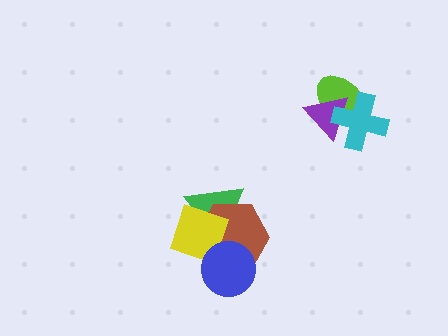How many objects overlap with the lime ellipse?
2 objects overlap with the lime ellipse.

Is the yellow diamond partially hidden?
Yes, it is partially covered by another shape.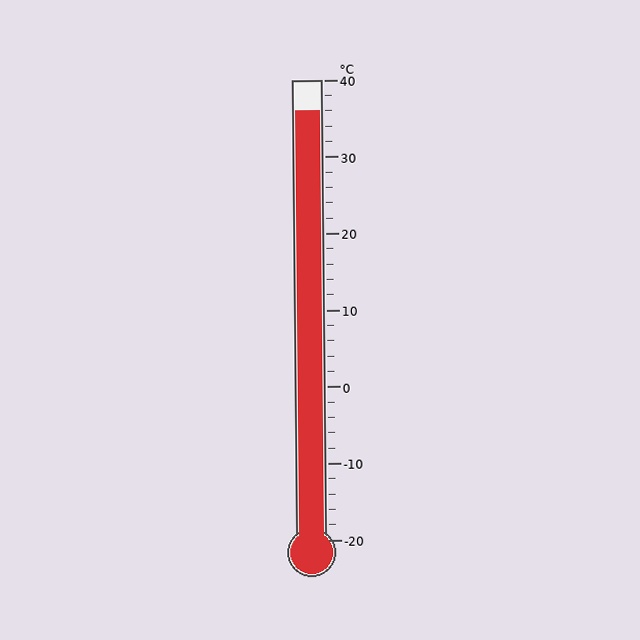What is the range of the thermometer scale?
The thermometer scale ranges from -20°C to 40°C.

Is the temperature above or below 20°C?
The temperature is above 20°C.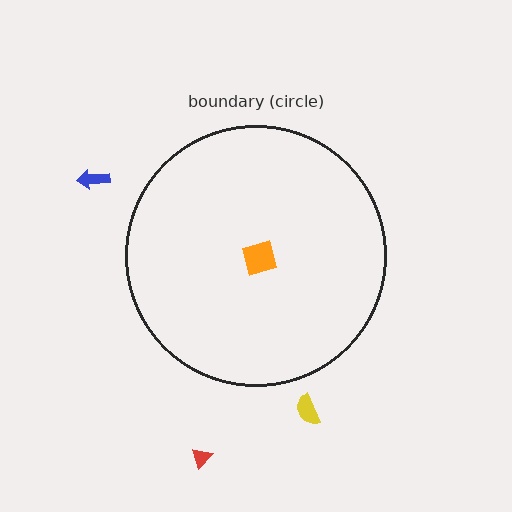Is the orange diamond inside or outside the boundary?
Inside.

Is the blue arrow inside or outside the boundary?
Outside.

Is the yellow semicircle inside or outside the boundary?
Outside.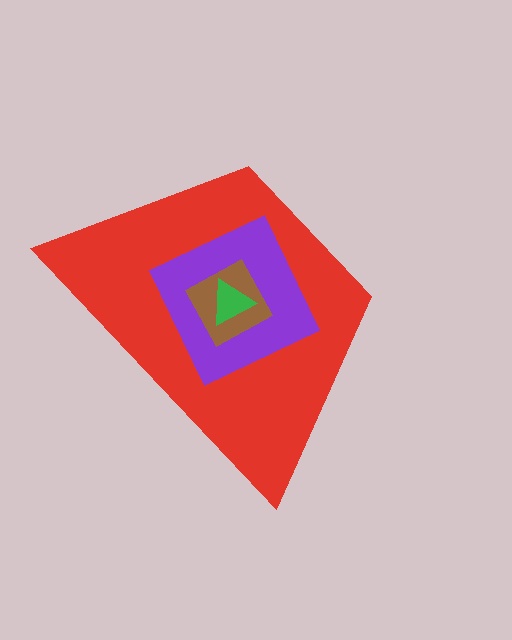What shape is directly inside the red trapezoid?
The purple diamond.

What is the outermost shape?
The red trapezoid.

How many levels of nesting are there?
4.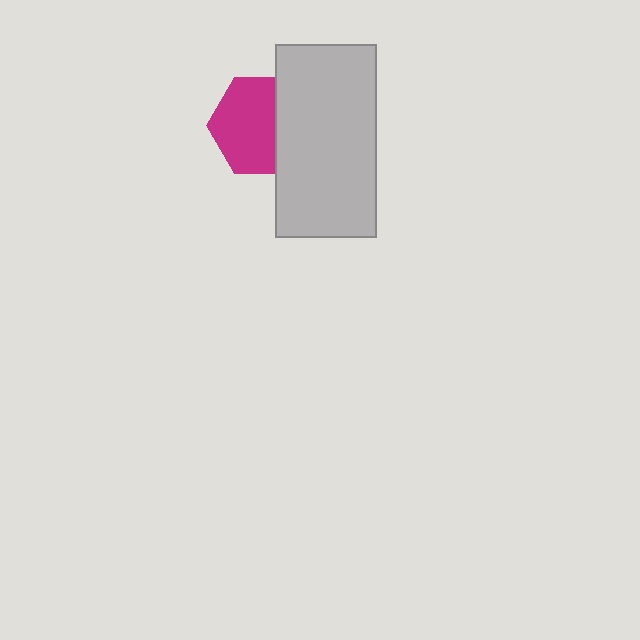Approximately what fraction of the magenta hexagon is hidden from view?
Roughly 34% of the magenta hexagon is hidden behind the light gray rectangle.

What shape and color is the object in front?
The object in front is a light gray rectangle.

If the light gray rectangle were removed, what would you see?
You would see the complete magenta hexagon.